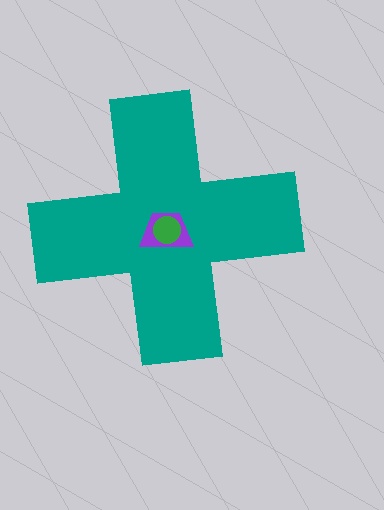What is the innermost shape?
The green circle.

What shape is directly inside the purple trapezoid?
The green circle.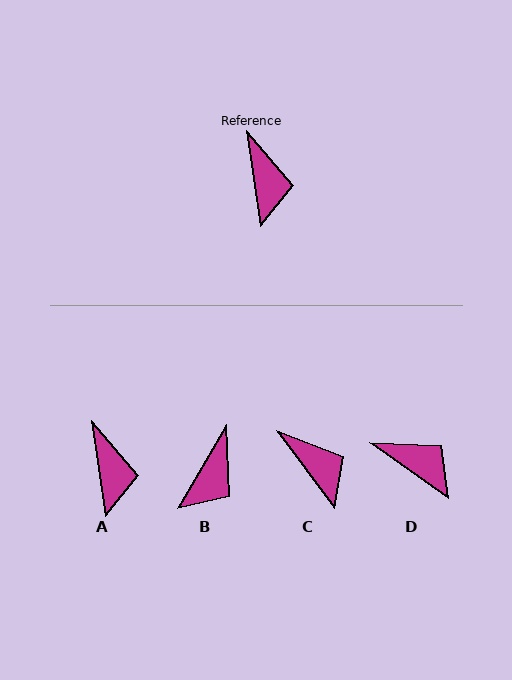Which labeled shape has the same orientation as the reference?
A.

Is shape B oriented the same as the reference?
No, it is off by about 38 degrees.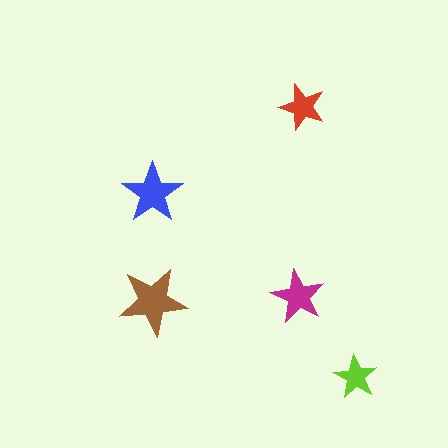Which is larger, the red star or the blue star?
The blue one.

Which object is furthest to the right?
The lime star is rightmost.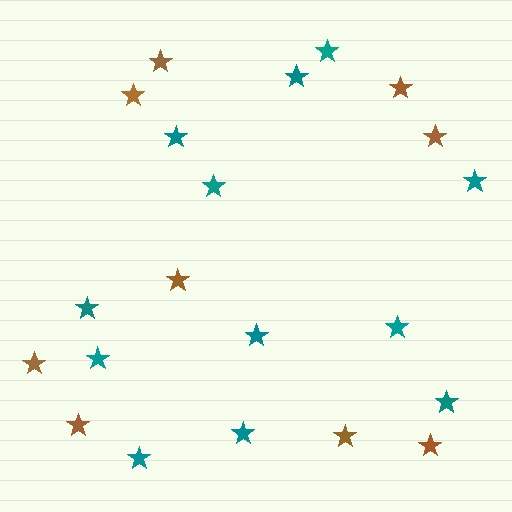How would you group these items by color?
There are 2 groups: one group of teal stars (12) and one group of brown stars (9).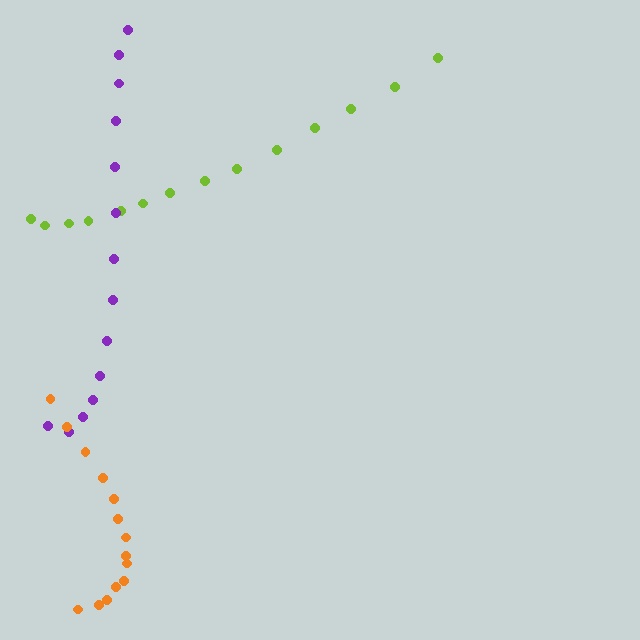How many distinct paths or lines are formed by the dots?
There are 3 distinct paths.